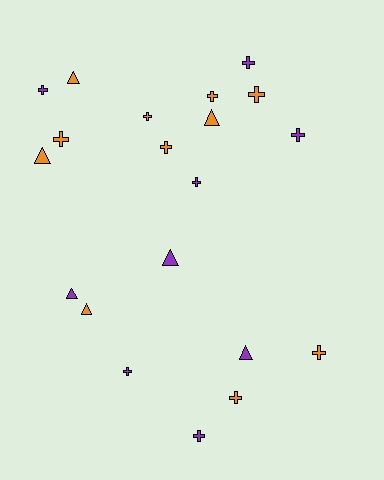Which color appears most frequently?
Orange, with 11 objects.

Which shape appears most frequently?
Cross, with 13 objects.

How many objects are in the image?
There are 20 objects.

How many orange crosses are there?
There are 7 orange crosses.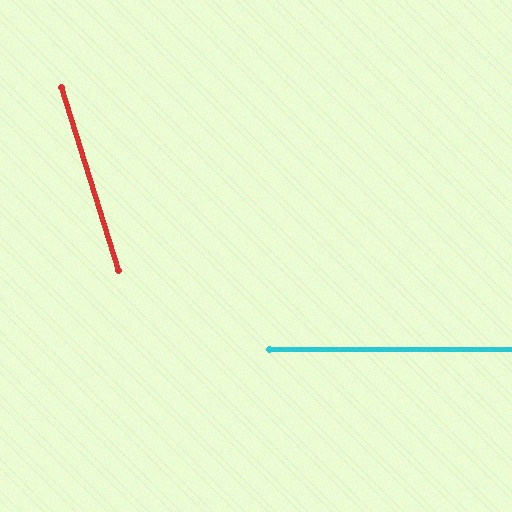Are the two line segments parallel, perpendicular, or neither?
Neither parallel nor perpendicular — they differ by about 73°.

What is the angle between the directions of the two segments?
Approximately 73 degrees.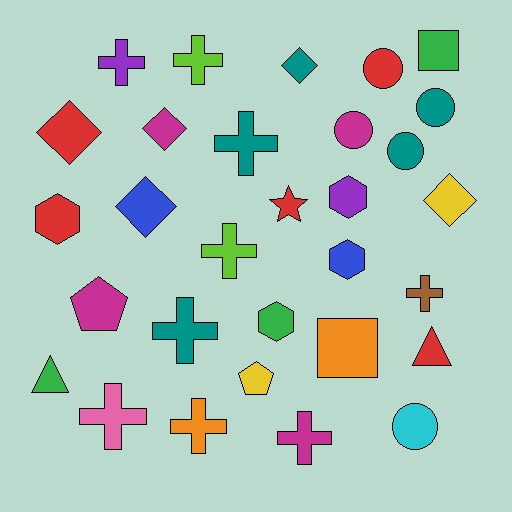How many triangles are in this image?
There are 2 triangles.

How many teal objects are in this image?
There are 5 teal objects.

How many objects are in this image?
There are 30 objects.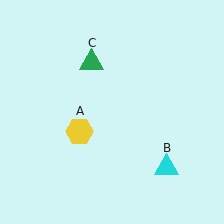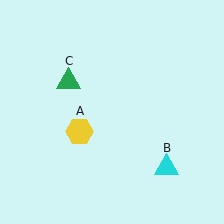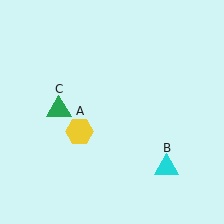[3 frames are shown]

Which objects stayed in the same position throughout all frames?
Yellow hexagon (object A) and cyan triangle (object B) remained stationary.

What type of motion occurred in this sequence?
The green triangle (object C) rotated counterclockwise around the center of the scene.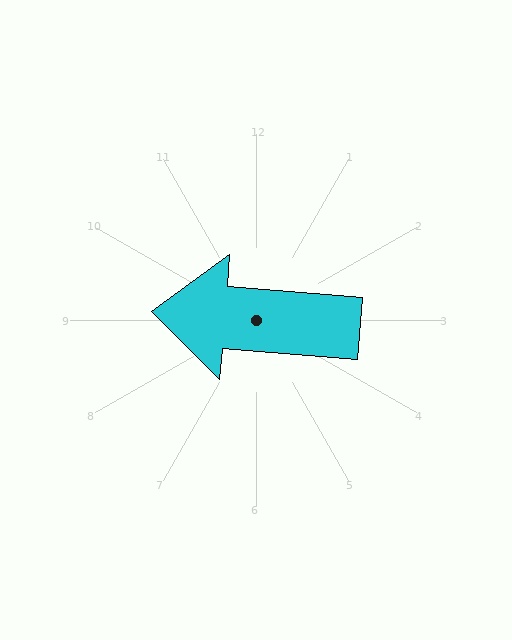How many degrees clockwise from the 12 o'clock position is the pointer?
Approximately 275 degrees.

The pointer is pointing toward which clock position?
Roughly 9 o'clock.